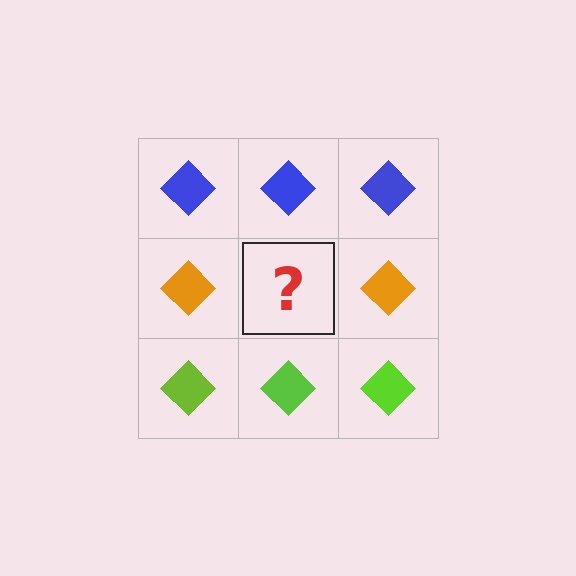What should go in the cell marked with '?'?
The missing cell should contain an orange diamond.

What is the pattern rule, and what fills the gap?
The rule is that each row has a consistent color. The gap should be filled with an orange diamond.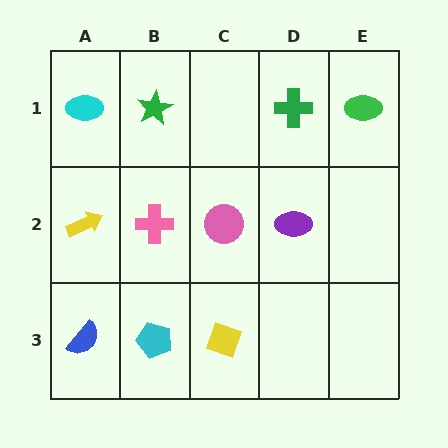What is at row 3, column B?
A cyan pentagon.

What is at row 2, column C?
A pink circle.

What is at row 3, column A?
A blue semicircle.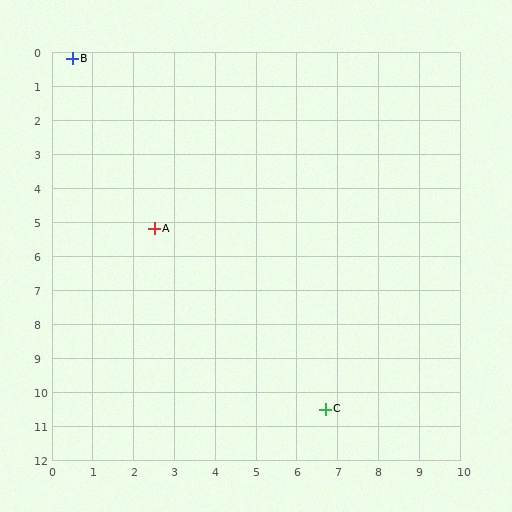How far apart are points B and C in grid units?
Points B and C are about 12.0 grid units apart.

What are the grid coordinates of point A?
Point A is at approximately (2.5, 5.2).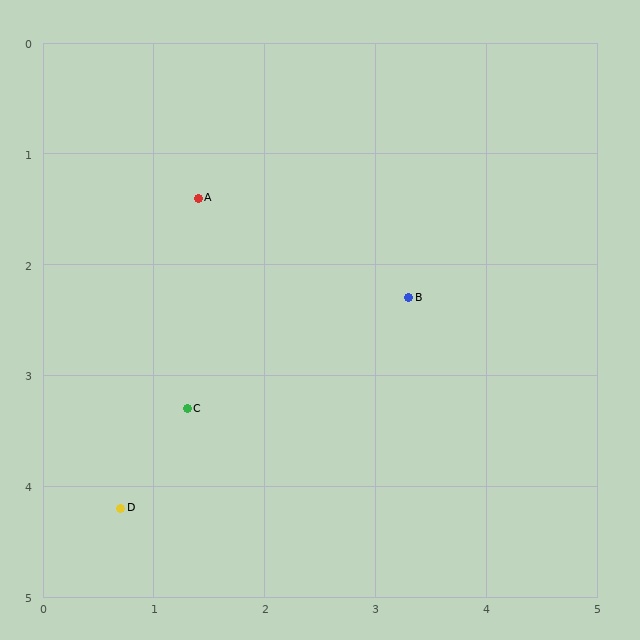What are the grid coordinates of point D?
Point D is at approximately (0.7, 4.2).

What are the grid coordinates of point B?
Point B is at approximately (3.3, 2.3).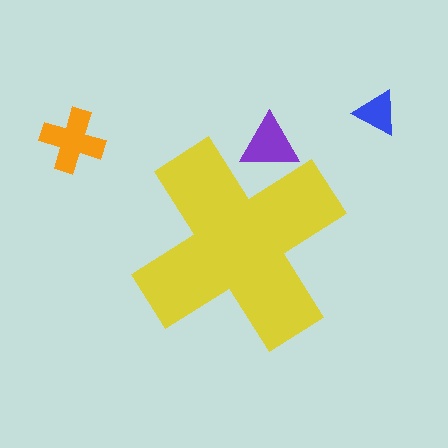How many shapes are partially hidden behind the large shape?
1 shape is partially hidden.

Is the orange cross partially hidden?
No, the orange cross is fully visible.